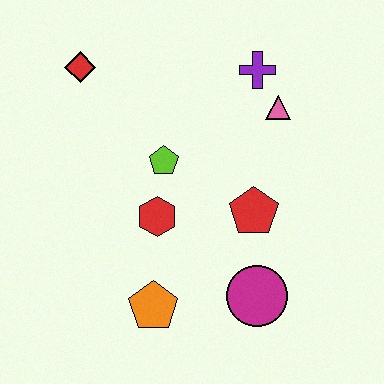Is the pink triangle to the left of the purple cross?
No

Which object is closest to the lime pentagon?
The red hexagon is closest to the lime pentagon.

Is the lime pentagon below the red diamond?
Yes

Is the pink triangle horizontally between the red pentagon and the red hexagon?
No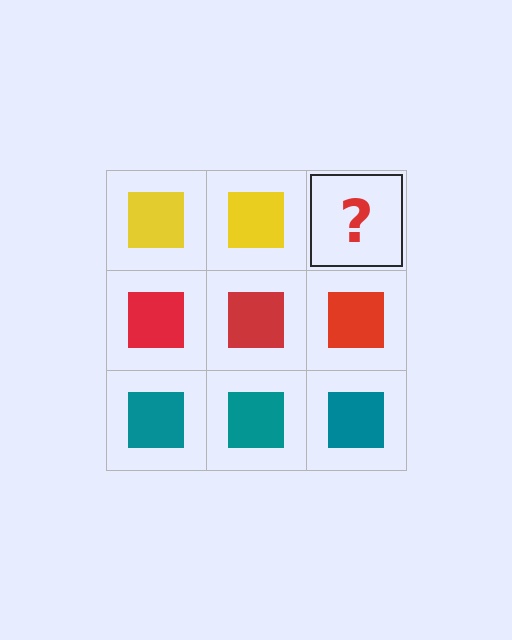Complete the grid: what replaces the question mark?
The question mark should be replaced with a yellow square.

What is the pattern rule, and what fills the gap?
The rule is that each row has a consistent color. The gap should be filled with a yellow square.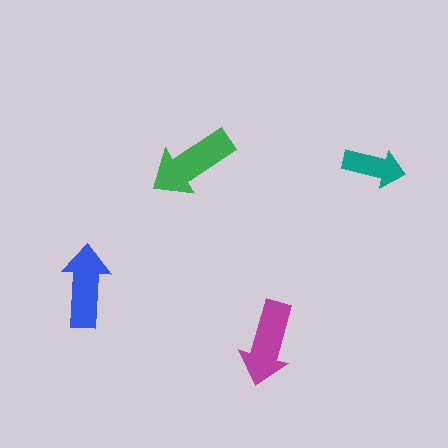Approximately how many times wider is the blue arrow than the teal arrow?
About 1.5 times wider.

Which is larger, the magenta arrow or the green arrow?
The green one.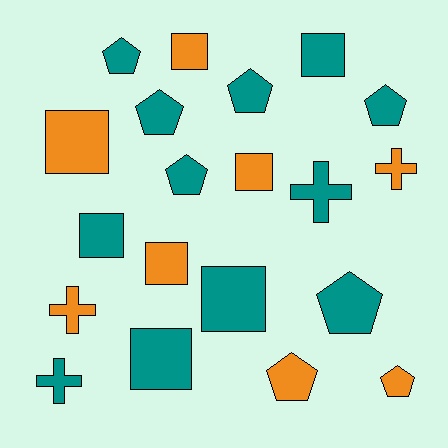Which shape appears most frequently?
Pentagon, with 8 objects.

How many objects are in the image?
There are 20 objects.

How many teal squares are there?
There are 4 teal squares.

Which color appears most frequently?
Teal, with 12 objects.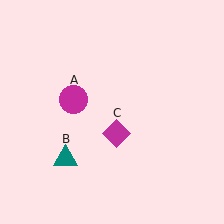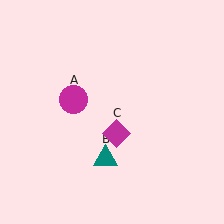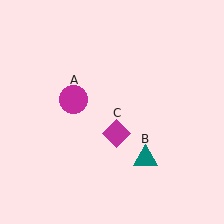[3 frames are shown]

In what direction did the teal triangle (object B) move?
The teal triangle (object B) moved right.